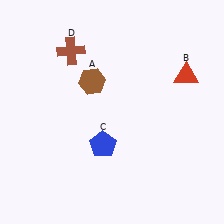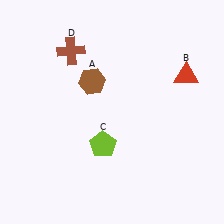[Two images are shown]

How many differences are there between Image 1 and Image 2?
There is 1 difference between the two images.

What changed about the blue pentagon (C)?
In Image 1, C is blue. In Image 2, it changed to lime.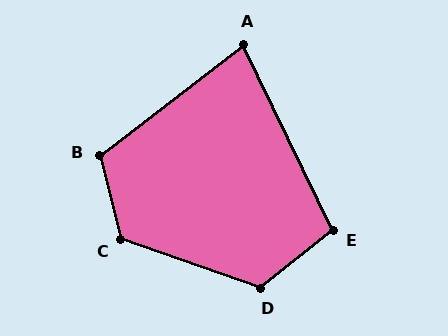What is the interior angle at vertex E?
Approximately 103 degrees (obtuse).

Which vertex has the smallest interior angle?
A, at approximately 78 degrees.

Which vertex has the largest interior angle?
C, at approximately 124 degrees.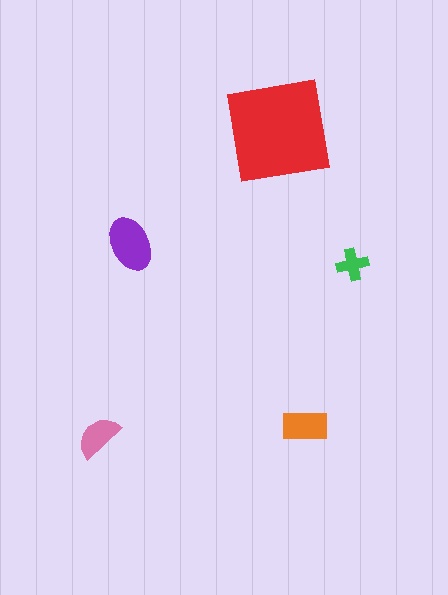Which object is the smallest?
The green cross.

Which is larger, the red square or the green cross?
The red square.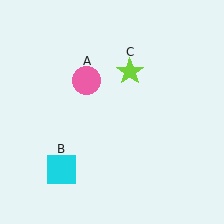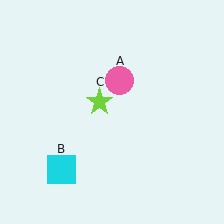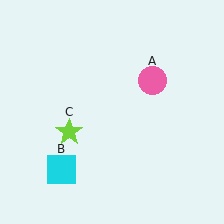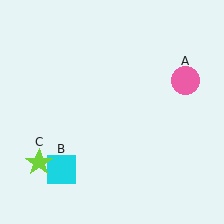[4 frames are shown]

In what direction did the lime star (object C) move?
The lime star (object C) moved down and to the left.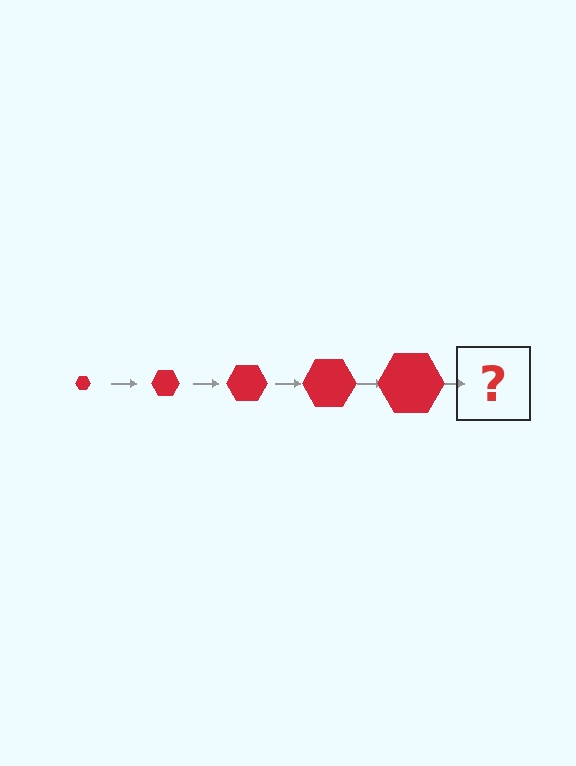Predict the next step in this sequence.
The next step is a red hexagon, larger than the previous one.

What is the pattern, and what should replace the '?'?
The pattern is that the hexagon gets progressively larger each step. The '?' should be a red hexagon, larger than the previous one.